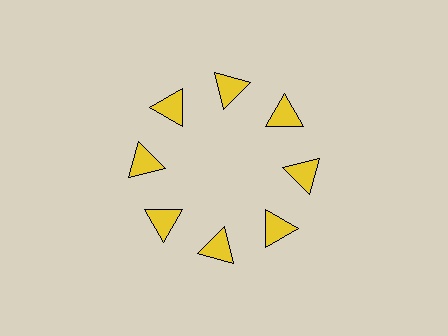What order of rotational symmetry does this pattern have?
This pattern has 8-fold rotational symmetry.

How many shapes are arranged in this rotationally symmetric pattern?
There are 8 shapes, arranged in 8 groups of 1.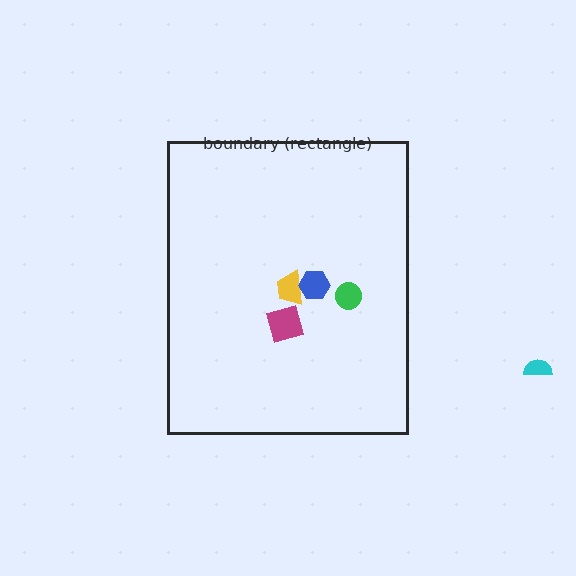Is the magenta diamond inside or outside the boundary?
Inside.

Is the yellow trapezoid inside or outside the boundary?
Inside.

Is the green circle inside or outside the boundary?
Inside.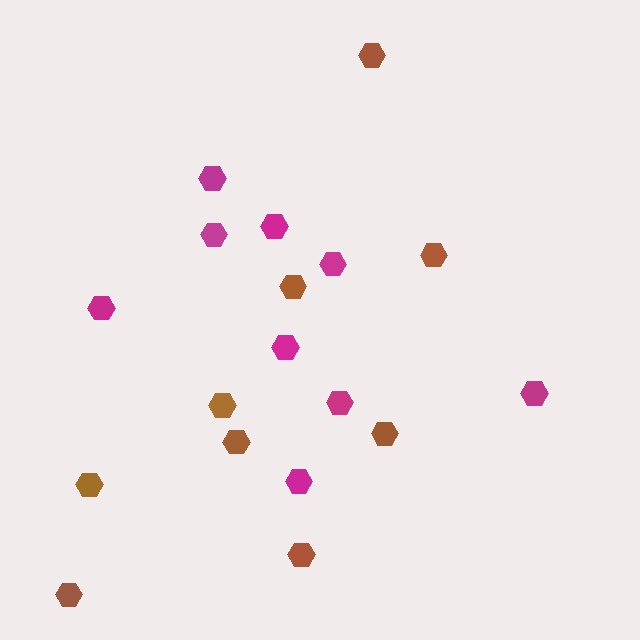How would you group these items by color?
There are 2 groups: one group of brown hexagons (9) and one group of magenta hexagons (9).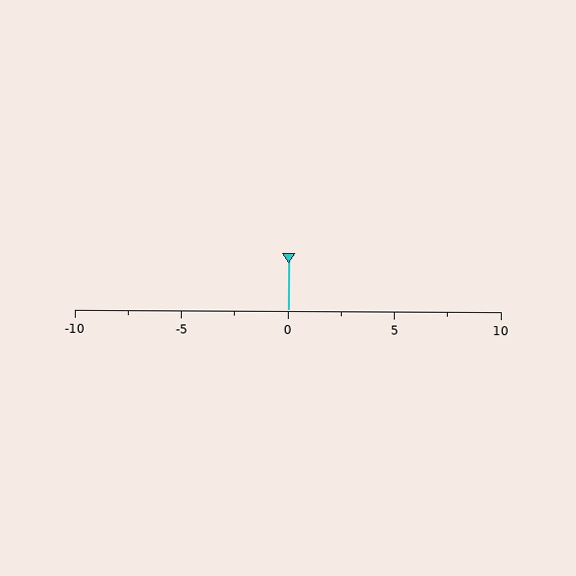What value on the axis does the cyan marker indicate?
The marker indicates approximately 0.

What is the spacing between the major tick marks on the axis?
The major ticks are spaced 5 apart.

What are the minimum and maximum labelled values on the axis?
The axis runs from -10 to 10.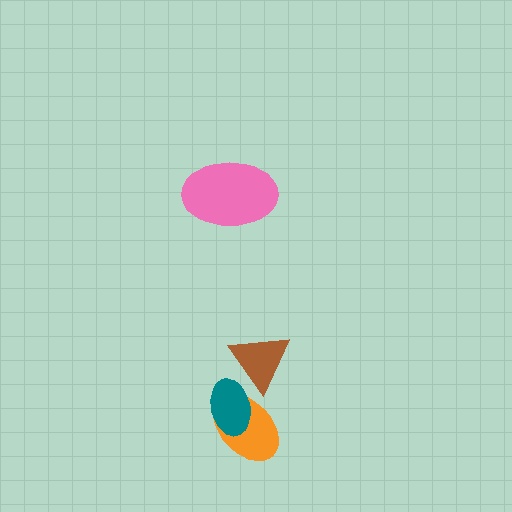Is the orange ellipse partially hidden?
Yes, it is partially covered by another shape.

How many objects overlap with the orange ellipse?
1 object overlaps with the orange ellipse.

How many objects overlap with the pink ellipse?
0 objects overlap with the pink ellipse.